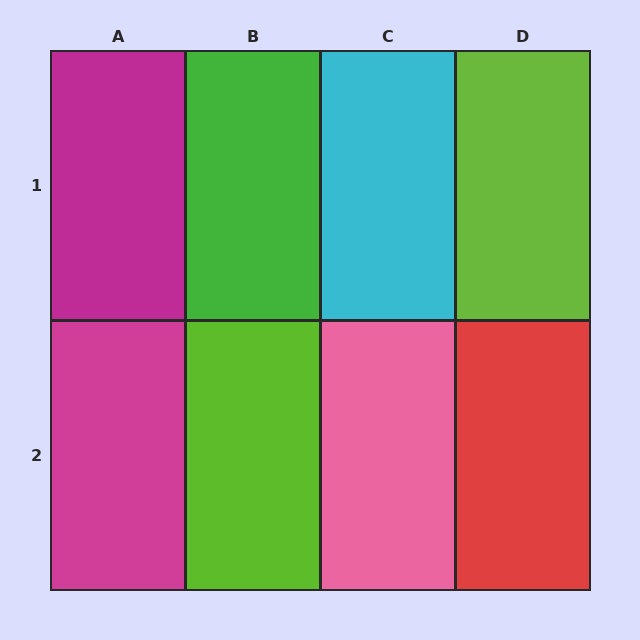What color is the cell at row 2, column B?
Lime.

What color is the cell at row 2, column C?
Pink.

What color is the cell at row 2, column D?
Red.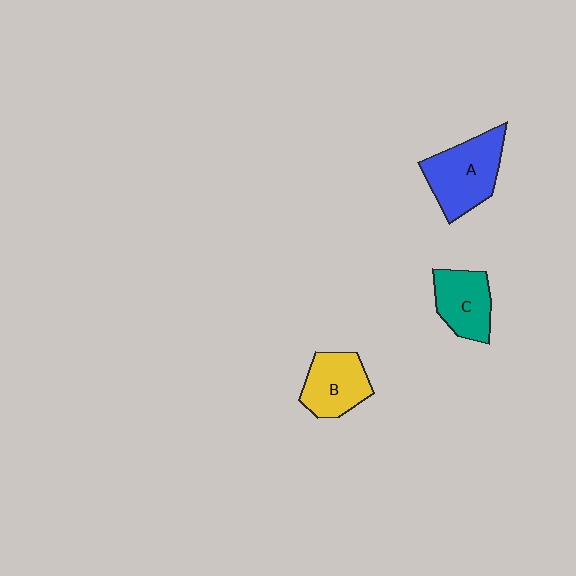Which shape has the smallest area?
Shape C (teal).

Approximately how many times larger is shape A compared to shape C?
Approximately 1.4 times.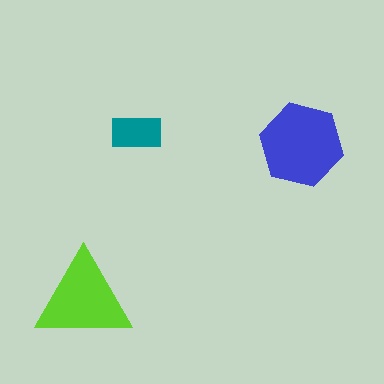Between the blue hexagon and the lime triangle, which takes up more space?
The blue hexagon.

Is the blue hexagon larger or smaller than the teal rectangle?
Larger.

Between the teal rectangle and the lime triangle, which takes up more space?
The lime triangle.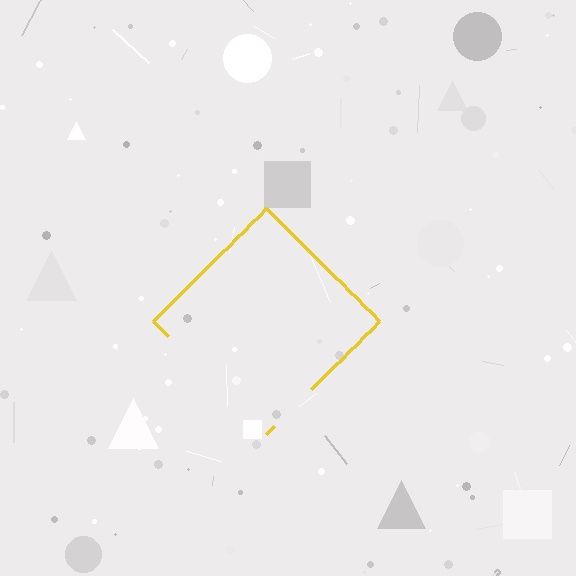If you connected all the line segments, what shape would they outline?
They would outline a diamond.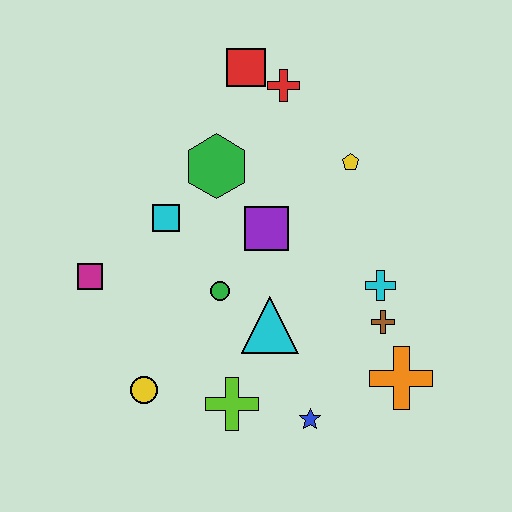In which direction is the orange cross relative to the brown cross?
The orange cross is below the brown cross.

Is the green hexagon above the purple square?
Yes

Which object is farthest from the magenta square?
The orange cross is farthest from the magenta square.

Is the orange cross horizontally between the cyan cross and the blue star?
No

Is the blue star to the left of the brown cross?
Yes